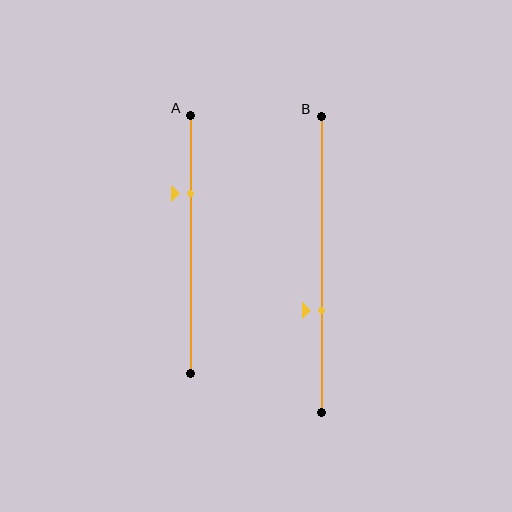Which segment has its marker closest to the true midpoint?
Segment B has its marker closest to the true midpoint.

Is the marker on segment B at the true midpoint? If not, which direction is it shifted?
No, the marker on segment B is shifted downward by about 15% of the segment length.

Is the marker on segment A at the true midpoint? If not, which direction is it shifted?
No, the marker on segment A is shifted upward by about 20% of the segment length.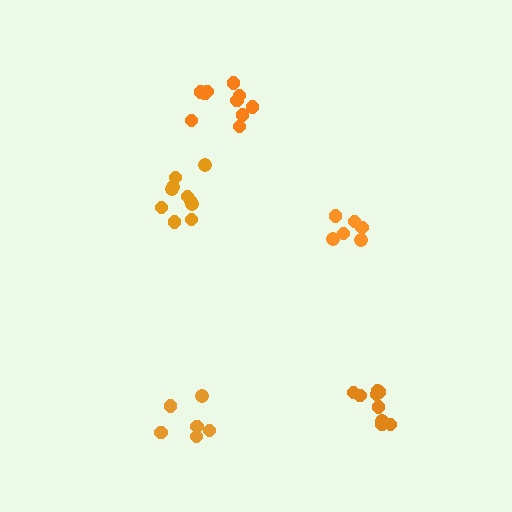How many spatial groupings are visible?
There are 5 spatial groupings.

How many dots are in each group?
Group 1: 10 dots, Group 2: 6 dots, Group 3: 6 dots, Group 4: 9 dots, Group 5: 10 dots (41 total).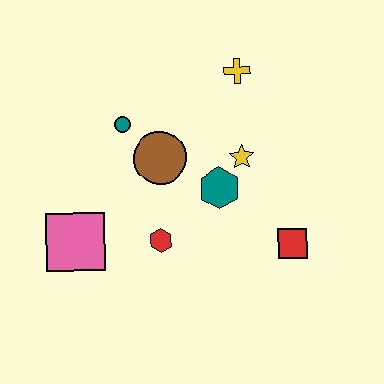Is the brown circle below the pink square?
No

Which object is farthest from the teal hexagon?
The pink square is farthest from the teal hexagon.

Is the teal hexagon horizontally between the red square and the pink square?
Yes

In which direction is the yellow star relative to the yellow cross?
The yellow star is below the yellow cross.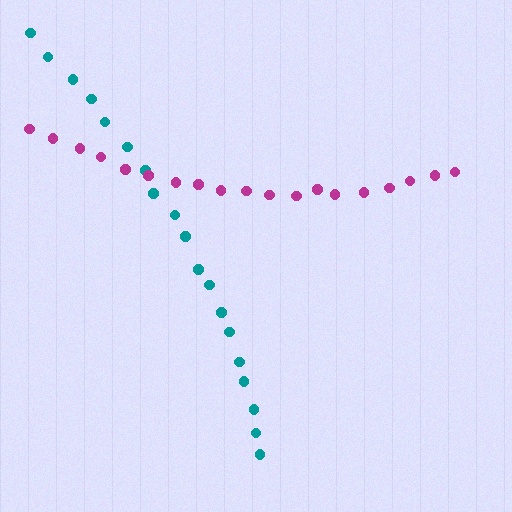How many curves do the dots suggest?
There are 2 distinct paths.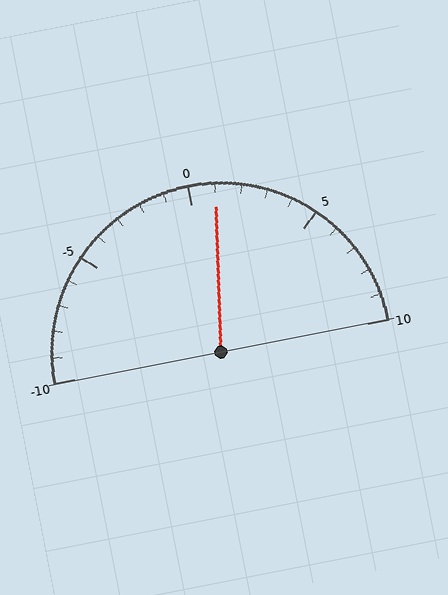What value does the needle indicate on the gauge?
The needle indicates approximately 1.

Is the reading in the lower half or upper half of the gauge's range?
The reading is in the upper half of the range (-10 to 10).